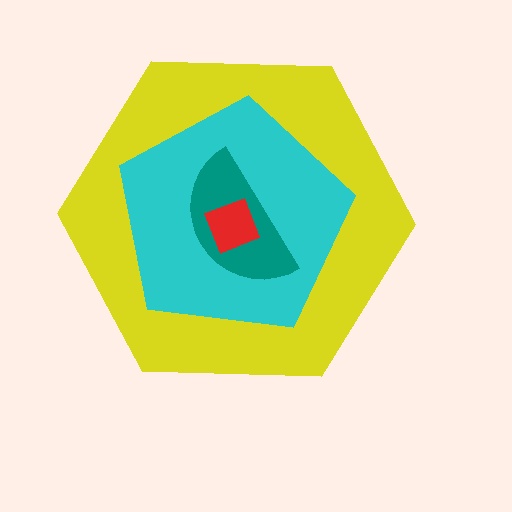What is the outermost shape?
The yellow hexagon.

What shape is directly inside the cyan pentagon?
The teal semicircle.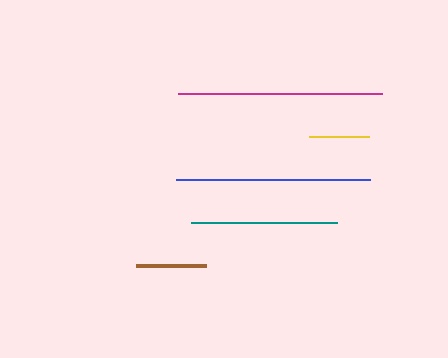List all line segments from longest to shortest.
From longest to shortest: magenta, blue, teal, brown, yellow.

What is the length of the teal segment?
The teal segment is approximately 146 pixels long.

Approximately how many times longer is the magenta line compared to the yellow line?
The magenta line is approximately 3.4 times the length of the yellow line.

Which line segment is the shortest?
The yellow line is the shortest at approximately 61 pixels.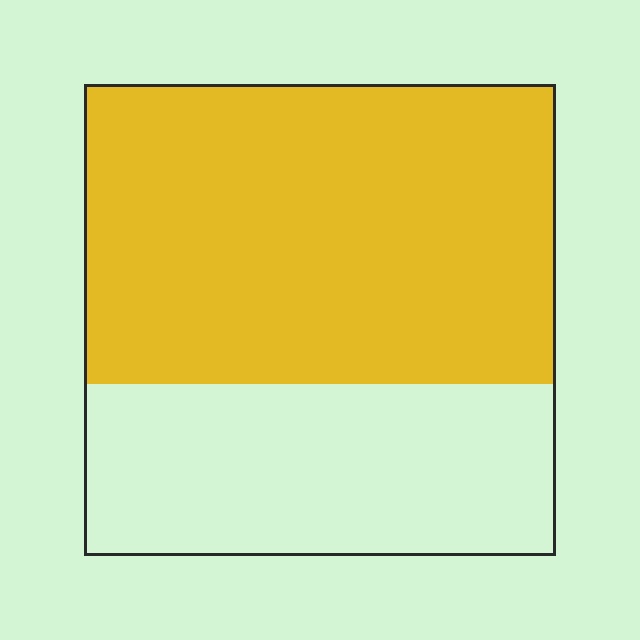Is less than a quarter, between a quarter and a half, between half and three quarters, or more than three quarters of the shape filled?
Between half and three quarters.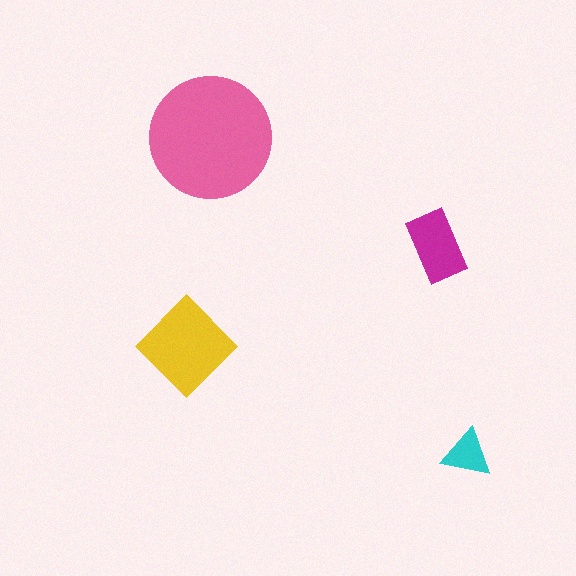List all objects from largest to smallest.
The pink circle, the yellow diamond, the magenta rectangle, the cyan triangle.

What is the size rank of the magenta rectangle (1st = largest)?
3rd.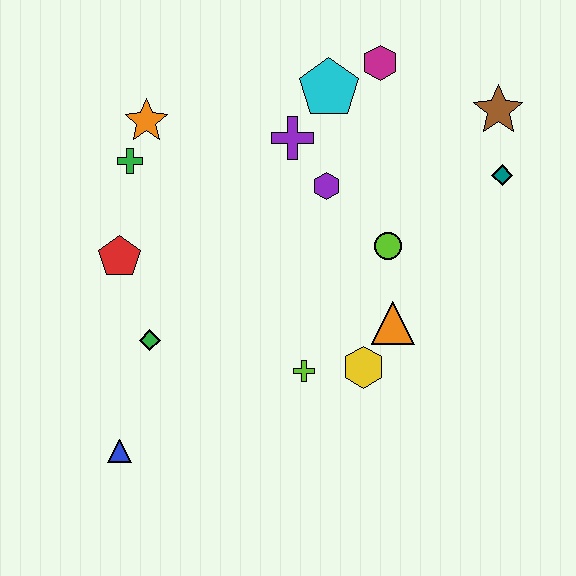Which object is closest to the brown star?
The teal diamond is closest to the brown star.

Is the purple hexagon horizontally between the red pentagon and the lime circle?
Yes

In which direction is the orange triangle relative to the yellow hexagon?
The orange triangle is above the yellow hexagon.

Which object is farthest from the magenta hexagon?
The blue triangle is farthest from the magenta hexagon.